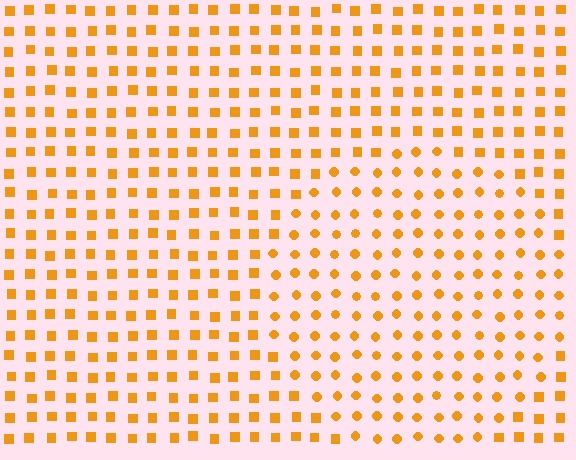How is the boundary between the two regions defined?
The boundary is defined by a change in element shape: circles inside vs. squares outside. All elements share the same color and spacing.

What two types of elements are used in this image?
The image uses circles inside the circle region and squares outside it.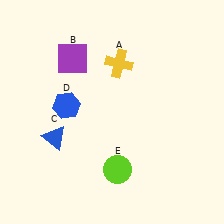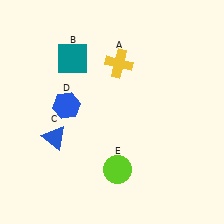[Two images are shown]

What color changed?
The square (B) changed from purple in Image 1 to teal in Image 2.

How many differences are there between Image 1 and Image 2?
There is 1 difference between the two images.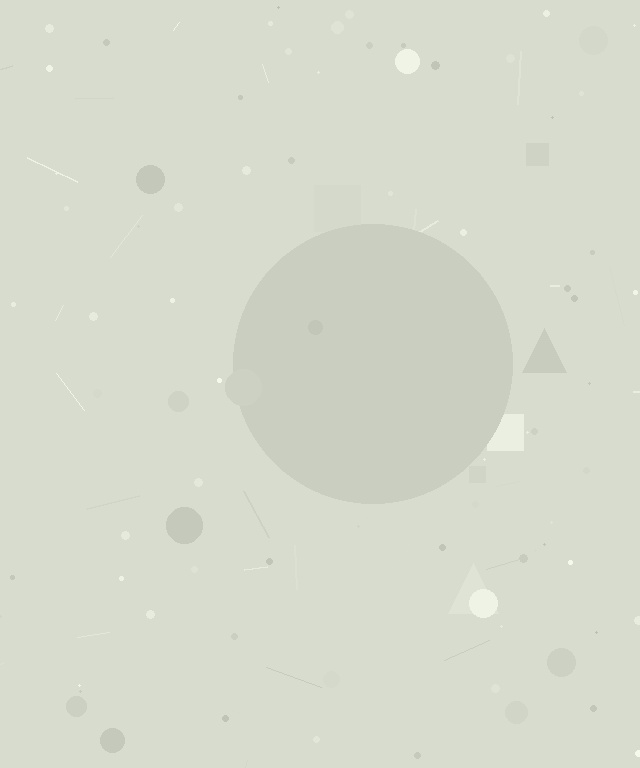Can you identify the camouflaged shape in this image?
The camouflaged shape is a circle.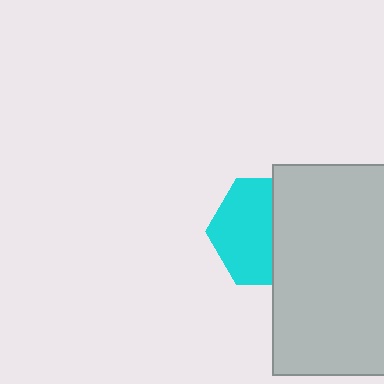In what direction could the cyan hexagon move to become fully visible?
The cyan hexagon could move left. That would shift it out from behind the light gray rectangle entirely.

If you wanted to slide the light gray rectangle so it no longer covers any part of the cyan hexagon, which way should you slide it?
Slide it right — that is the most direct way to separate the two shapes.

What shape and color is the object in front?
The object in front is a light gray rectangle.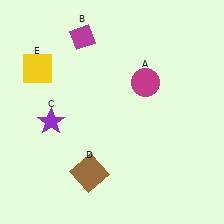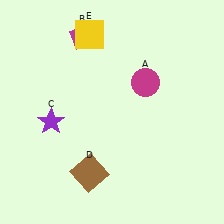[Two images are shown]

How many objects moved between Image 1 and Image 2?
1 object moved between the two images.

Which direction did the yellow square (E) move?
The yellow square (E) moved right.